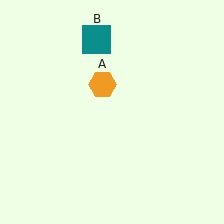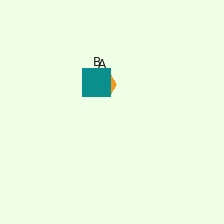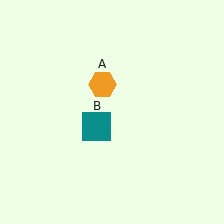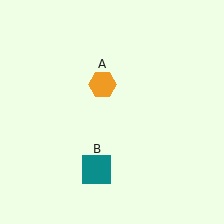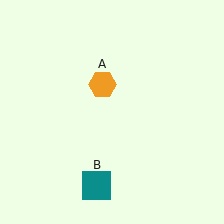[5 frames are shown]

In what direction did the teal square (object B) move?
The teal square (object B) moved down.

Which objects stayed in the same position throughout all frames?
Orange hexagon (object A) remained stationary.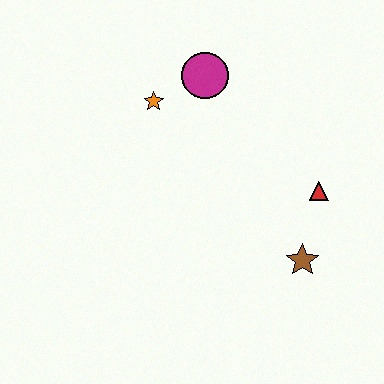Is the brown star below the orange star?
Yes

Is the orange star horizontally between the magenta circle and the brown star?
No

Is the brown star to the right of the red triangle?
No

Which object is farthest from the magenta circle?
The brown star is farthest from the magenta circle.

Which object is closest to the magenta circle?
The orange star is closest to the magenta circle.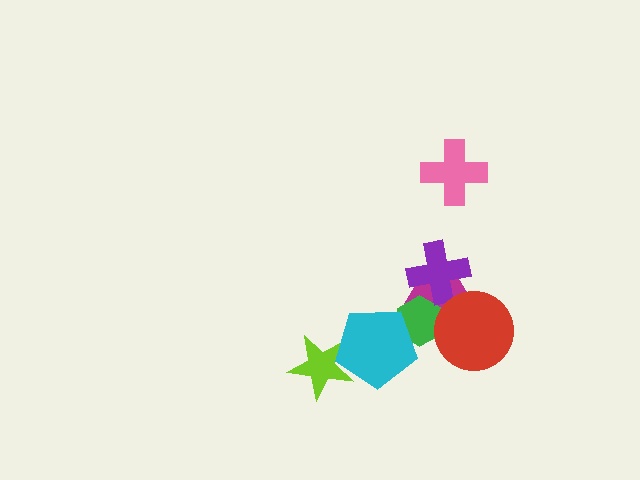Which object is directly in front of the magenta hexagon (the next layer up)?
The green hexagon is directly in front of the magenta hexagon.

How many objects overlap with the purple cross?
1 object overlaps with the purple cross.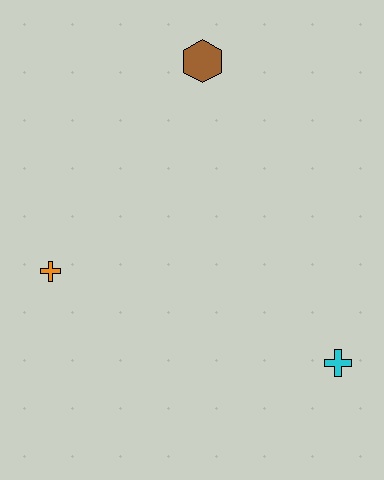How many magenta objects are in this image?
There are no magenta objects.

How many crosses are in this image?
There are 2 crosses.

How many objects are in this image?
There are 3 objects.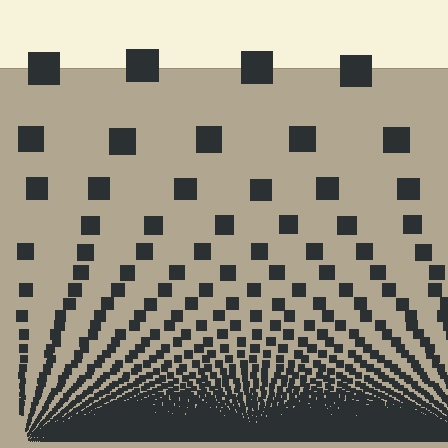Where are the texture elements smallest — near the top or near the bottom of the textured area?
Near the bottom.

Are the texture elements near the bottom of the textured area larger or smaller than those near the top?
Smaller. The gradient is inverted — elements near the bottom are smaller and denser.